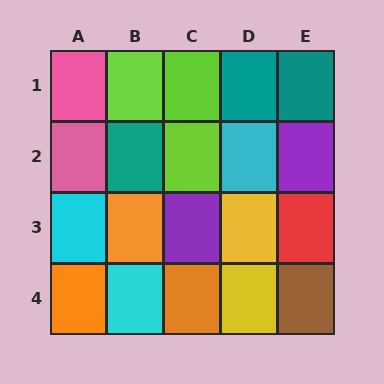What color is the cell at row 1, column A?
Pink.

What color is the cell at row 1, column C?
Lime.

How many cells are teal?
3 cells are teal.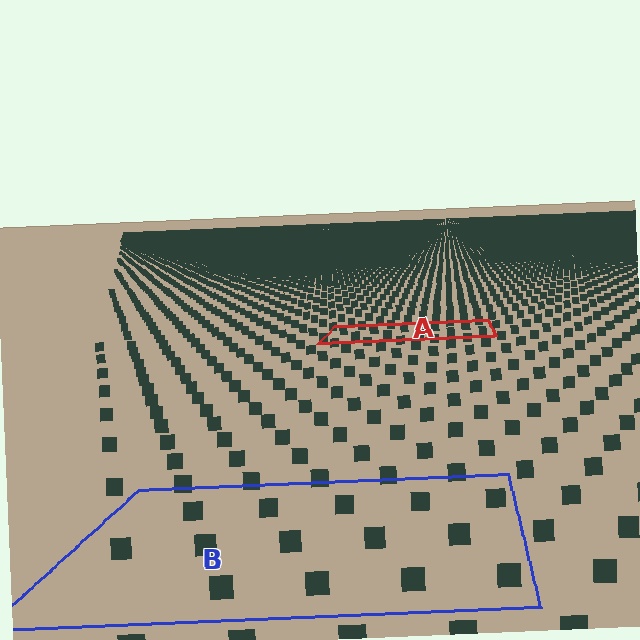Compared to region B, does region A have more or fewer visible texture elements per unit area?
Region A has more texture elements per unit area — they are packed more densely because it is farther away.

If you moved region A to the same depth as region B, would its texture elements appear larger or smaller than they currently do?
They would appear larger. At a closer depth, the same texture elements are projected at a bigger on-screen size.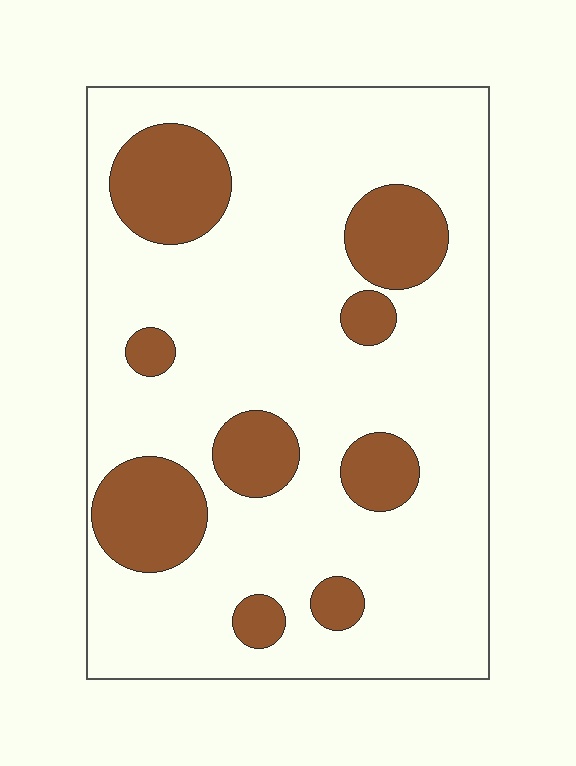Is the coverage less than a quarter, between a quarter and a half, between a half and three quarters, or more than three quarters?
Less than a quarter.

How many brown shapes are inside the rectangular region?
9.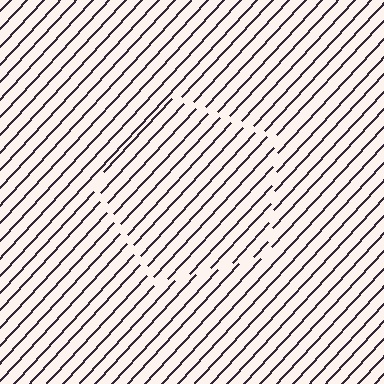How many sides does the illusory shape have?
5 sides — the line-ends trace a pentagon.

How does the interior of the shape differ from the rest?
The interior of the shape contains the same grating, shifted by half a period — the contour is defined by the phase discontinuity where line-ends from the inner and outer gratings abut.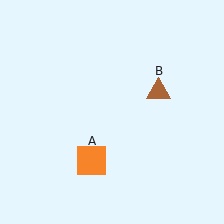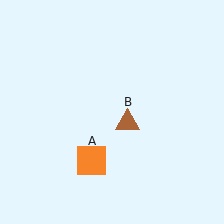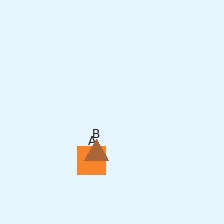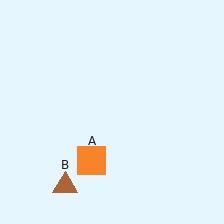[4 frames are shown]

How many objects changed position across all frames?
1 object changed position: brown triangle (object B).